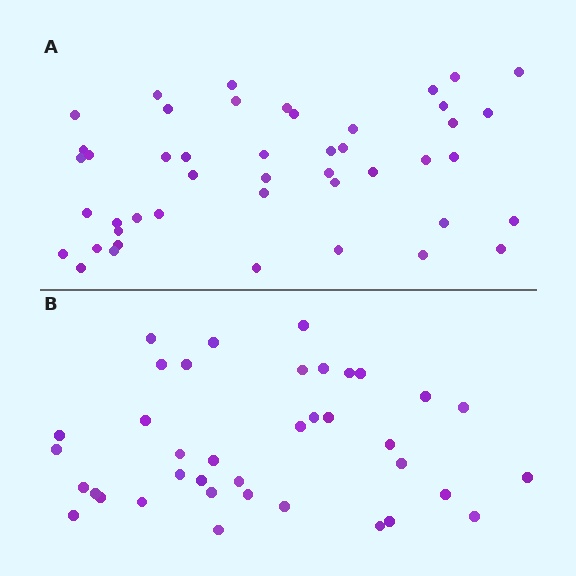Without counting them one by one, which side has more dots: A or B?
Region A (the top region) has more dots.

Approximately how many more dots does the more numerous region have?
Region A has roughly 8 or so more dots than region B.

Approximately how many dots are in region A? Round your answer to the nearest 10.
About 50 dots. (The exact count is 46, which rounds to 50.)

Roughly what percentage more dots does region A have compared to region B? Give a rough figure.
About 20% more.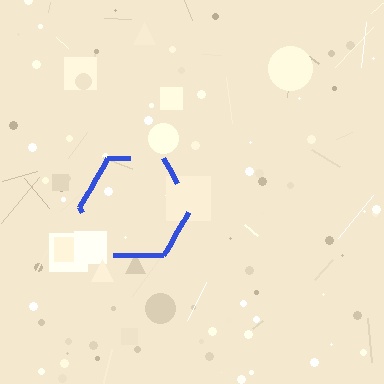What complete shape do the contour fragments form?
The contour fragments form a hexagon.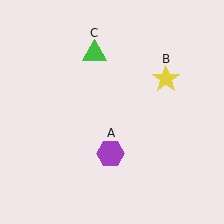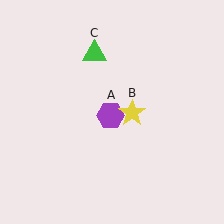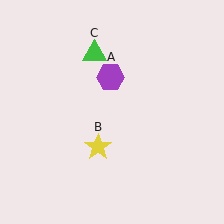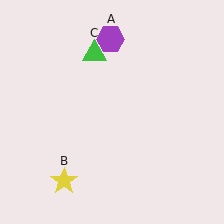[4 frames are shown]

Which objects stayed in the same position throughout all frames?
Green triangle (object C) remained stationary.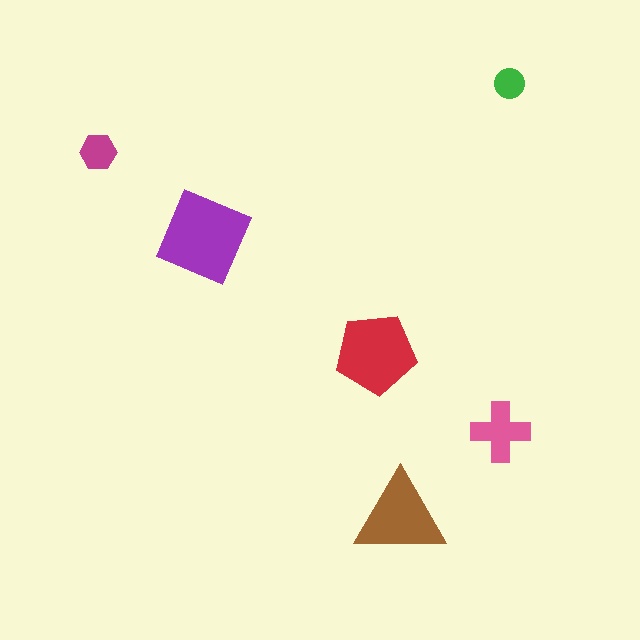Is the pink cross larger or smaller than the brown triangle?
Smaller.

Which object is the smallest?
The green circle.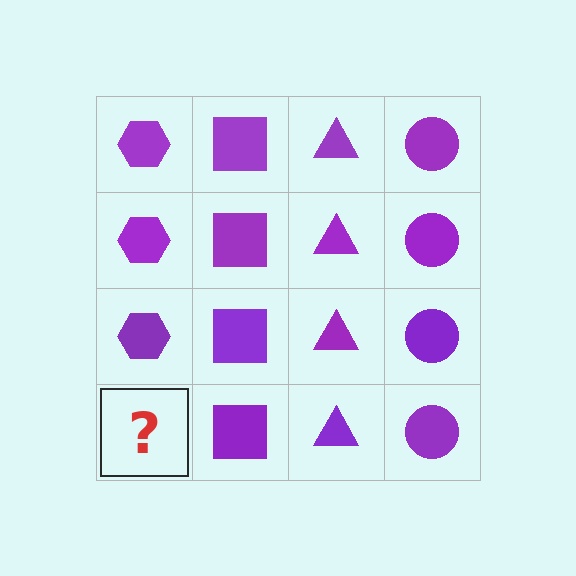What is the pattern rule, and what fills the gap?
The rule is that each column has a consistent shape. The gap should be filled with a purple hexagon.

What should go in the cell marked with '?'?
The missing cell should contain a purple hexagon.